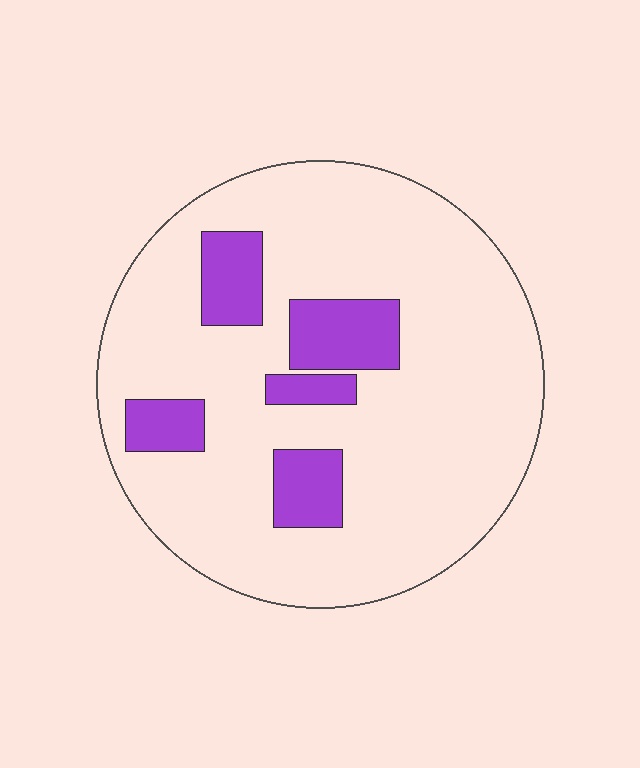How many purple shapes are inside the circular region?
5.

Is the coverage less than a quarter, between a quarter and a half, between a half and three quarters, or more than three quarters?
Less than a quarter.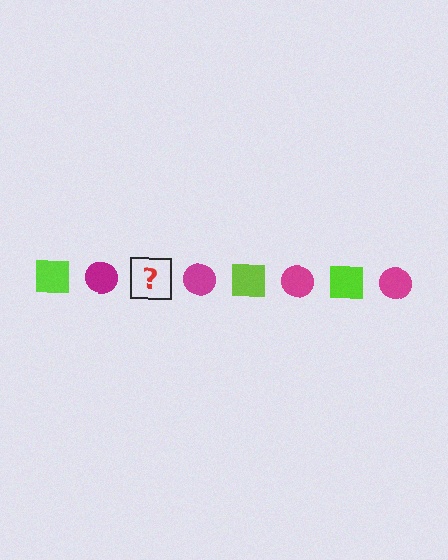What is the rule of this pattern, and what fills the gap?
The rule is that the pattern alternates between lime square and magenta circle. The gap should be filled with a lime square.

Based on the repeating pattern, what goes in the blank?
The blank should be a lime square.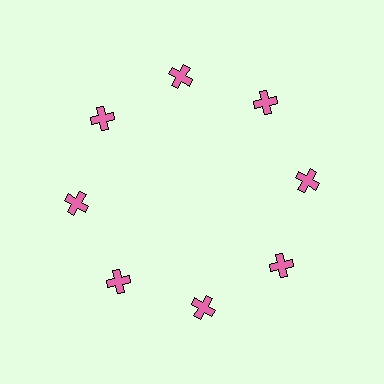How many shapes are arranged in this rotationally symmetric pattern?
There are 8 shapes, arranged in 8 groups of 1.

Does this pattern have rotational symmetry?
Yes, this pattern has 8-fold rotational symmetry. It looks the same after rotating 45 degrees around the center.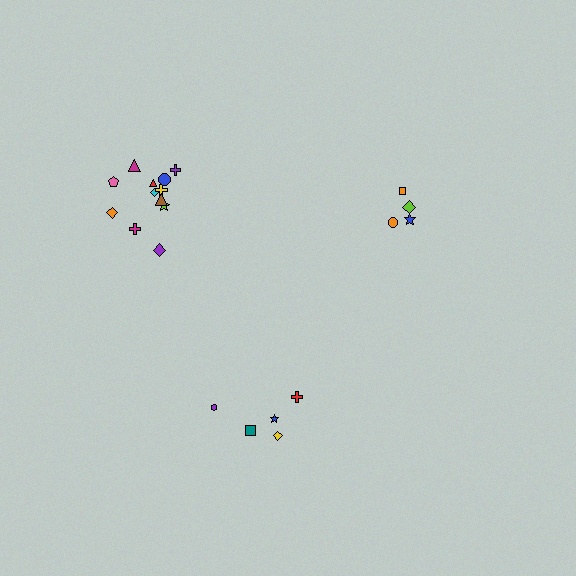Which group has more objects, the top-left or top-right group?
The top-left group.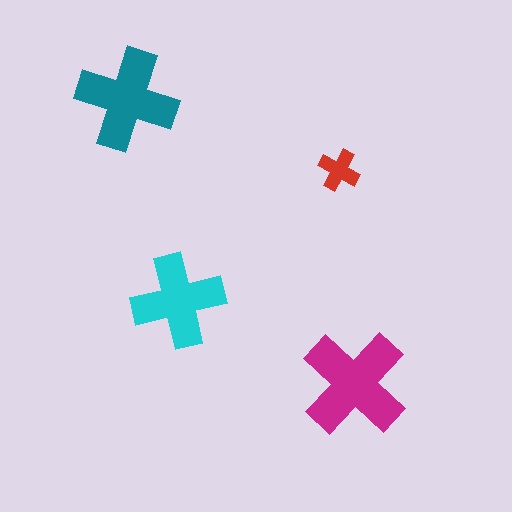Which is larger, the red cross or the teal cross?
The teal one.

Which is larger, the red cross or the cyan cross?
The cyan one.